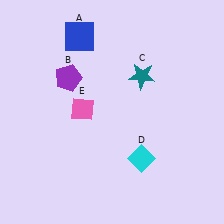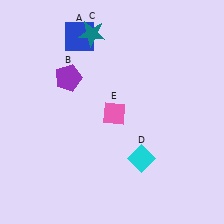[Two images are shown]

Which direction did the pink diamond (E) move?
The pink diamond (E) moved right.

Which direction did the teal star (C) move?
The teal star (C) moved left.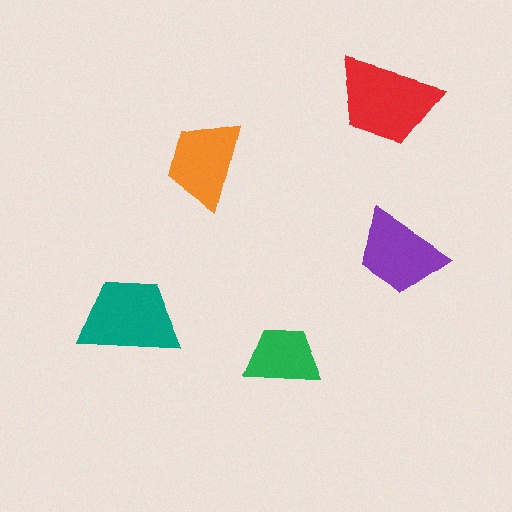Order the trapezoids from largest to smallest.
the red one, the teal one, the purple one, the orange one, the green one.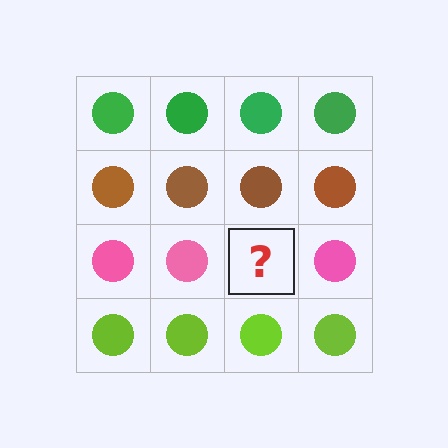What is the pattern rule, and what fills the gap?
The rule is that each row has a consistent color. The gap should be filled with a pink circle.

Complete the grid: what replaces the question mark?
The question mark should be replaced with a pink circle.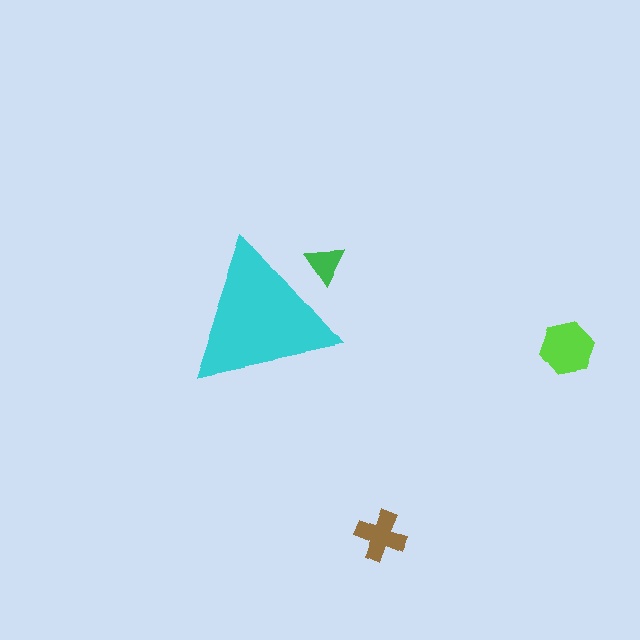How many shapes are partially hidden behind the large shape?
1 shape is partially hidden.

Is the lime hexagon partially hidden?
No, the lime hexagon is fully visible.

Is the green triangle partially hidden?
Yes, the green triangle is partially hidden behind the cyan triangle.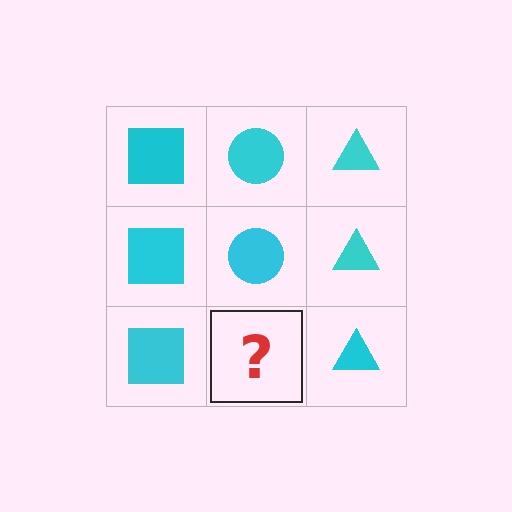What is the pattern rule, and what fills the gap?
The rule is that each column has a consistent shape. The gap should be filled with a cyan circle.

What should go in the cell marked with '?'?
The missing cell should contain a cyan circle.